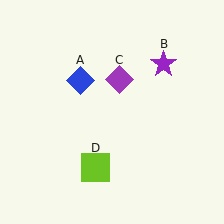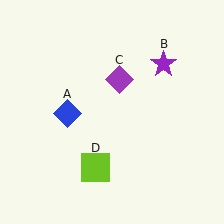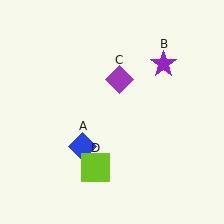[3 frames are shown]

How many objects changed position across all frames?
1 object changed position: blue diamond (object A).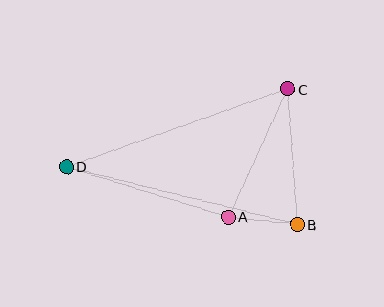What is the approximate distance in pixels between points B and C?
The distance between B and C is approximately 135 pixels.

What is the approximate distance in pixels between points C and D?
The distance between C and D is approximately 234 pixels.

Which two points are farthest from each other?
Points B and D are farthest from each other.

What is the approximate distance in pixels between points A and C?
The distance between A and C is approximately 141 pixels.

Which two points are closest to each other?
Points A and B are closest to each other.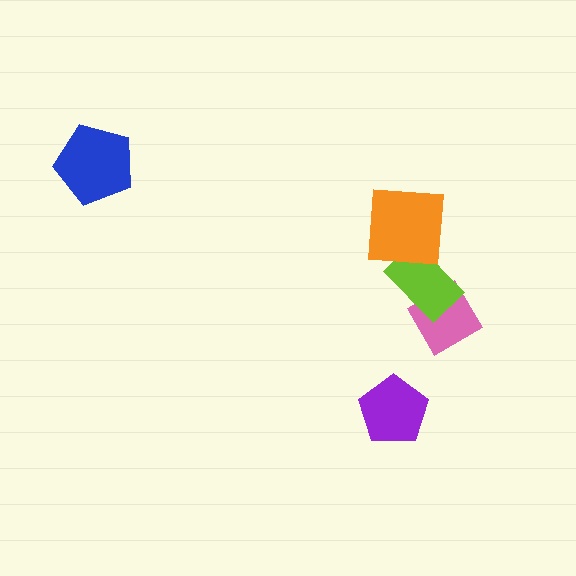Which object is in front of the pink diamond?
The lime rectangle is in front of the pink diamond.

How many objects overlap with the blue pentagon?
0 objects overlap with the blue pentagon.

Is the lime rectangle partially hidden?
Yes, it is partially covered by another shape.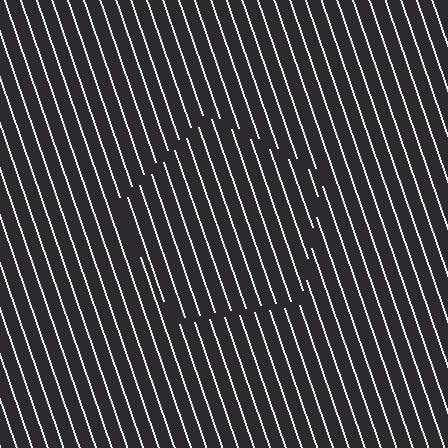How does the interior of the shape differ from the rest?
The interior of the shape contains the same grating, shifted by half a period — the contour is defined by the phase discontinuity where line-ends from the inner and outer gratings abut.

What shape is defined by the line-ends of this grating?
An illusory pentagon. The interior of the shape contains the same grating, shifted by half a period — the contour is defined by the phase discontinuity where line-ends from the inner and outer gratings abut.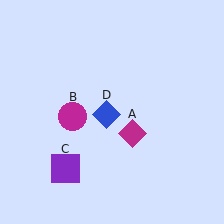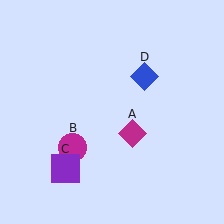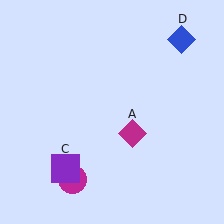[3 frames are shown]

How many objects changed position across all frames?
2 objects changed position: magenta circle (object B), blue diamond (object D).